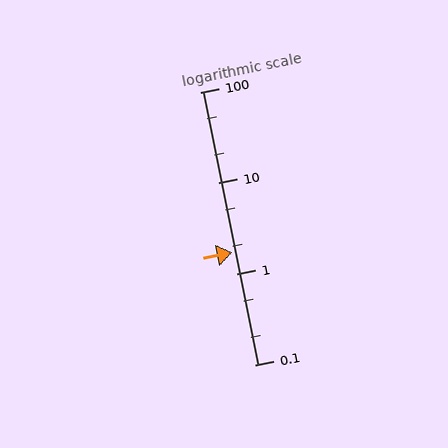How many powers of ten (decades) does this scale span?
The scale spans 3 decades, from 0.1 to 100.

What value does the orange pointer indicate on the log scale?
The pointer indicates approximately 1.7.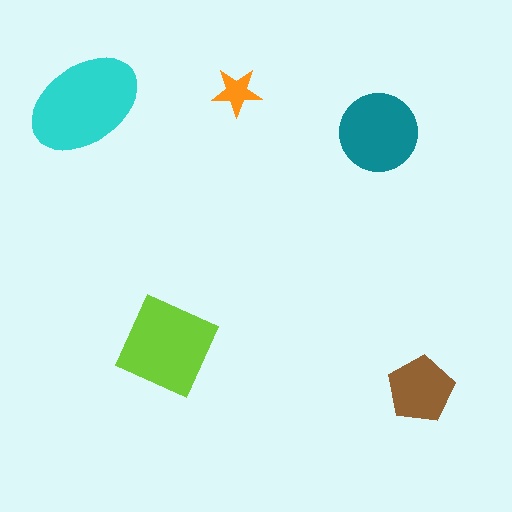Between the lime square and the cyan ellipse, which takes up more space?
The cyan ellipse.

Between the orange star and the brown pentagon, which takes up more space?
The brown pentagon.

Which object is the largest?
The cyan ellipse.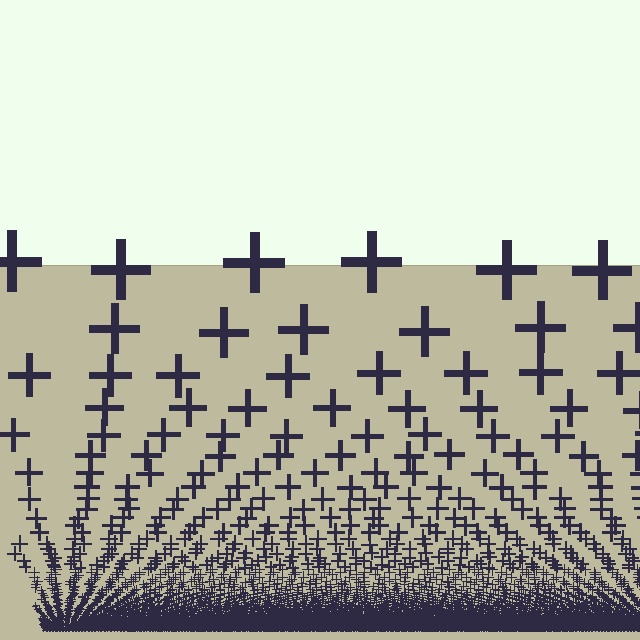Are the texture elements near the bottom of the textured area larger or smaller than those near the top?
Smaller. The gradient is inverted — elements near the bottom are smaller and denser.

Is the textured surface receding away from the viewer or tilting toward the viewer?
The surface appears to tilt toward the viewer. Texture elements get larger and sparser toward the top.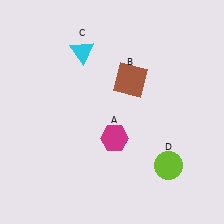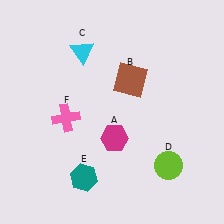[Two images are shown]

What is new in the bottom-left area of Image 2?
A pink cross (F) was added in the bottom-left area of Image 2.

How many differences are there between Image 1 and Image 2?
There are 2 differences between the two images.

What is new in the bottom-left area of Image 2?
A teal hexagon (E) was added in the bottom-left area of Image 2.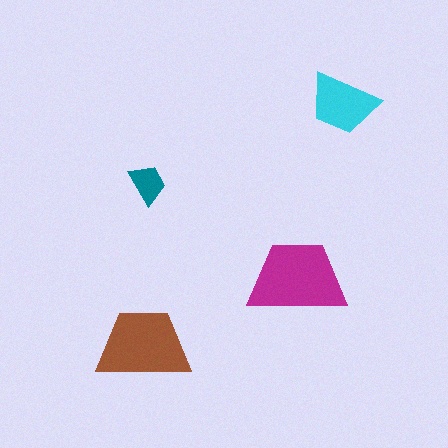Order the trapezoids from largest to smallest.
the magenta one, the brown one, the cyan one, the teal one.